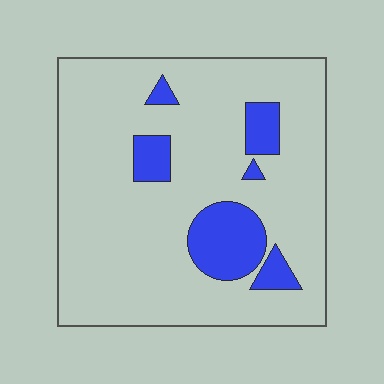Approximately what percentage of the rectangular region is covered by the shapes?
Approximately 15%.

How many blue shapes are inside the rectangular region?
6.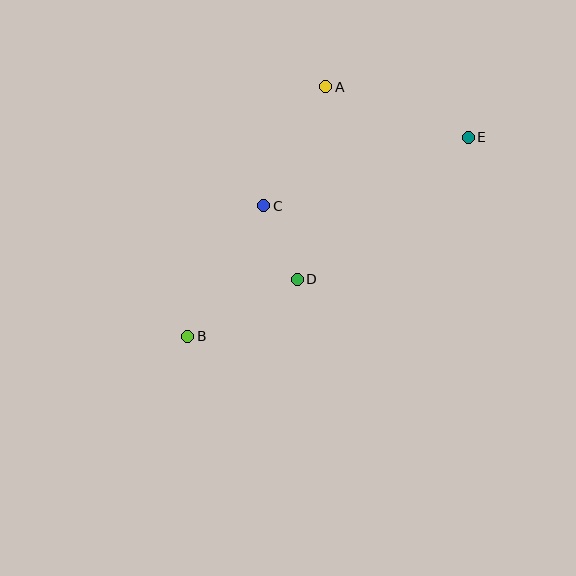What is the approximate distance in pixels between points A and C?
The distance between A and C is approximately 134 pixels.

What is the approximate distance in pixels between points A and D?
The distance between A and D is approximately 194 pixels.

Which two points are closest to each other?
Points C and D are closest to each other.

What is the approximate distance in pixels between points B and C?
The distance between B and C is approximately 151 pixels.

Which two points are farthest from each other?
Points B and E are farthest from each other.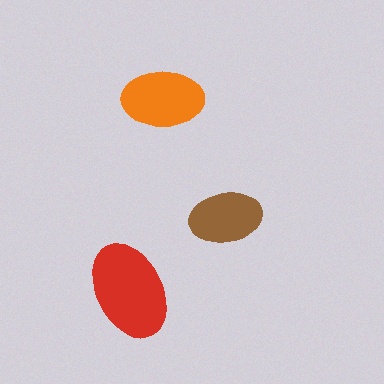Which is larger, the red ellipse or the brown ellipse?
The red one.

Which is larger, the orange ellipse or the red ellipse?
The red one.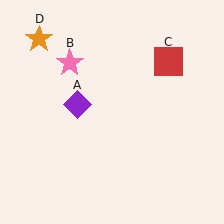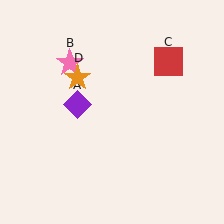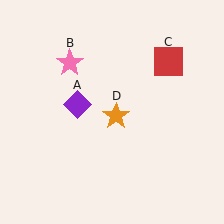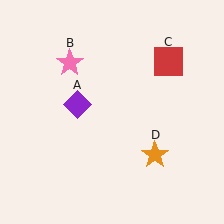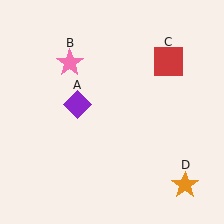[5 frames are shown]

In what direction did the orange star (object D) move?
The orange star (object D) moved down and to the right.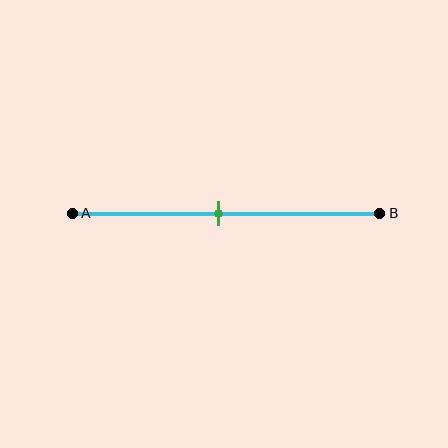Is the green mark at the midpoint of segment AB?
Yes, the mark is approximately at the midpoint.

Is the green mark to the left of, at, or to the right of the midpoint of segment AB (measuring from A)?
The green mark is approximately at the midpoint of segment AB.